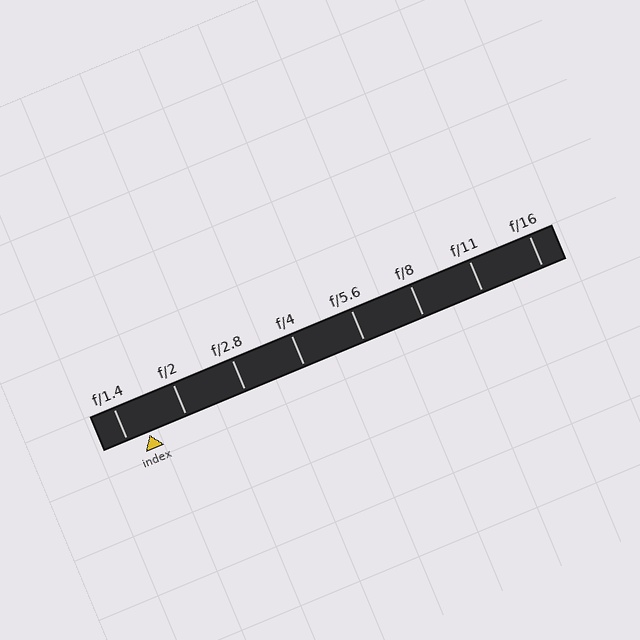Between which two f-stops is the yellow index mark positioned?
The index mark is between f/1.4 and f/2.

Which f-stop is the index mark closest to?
The index mark is closest to f/1.4.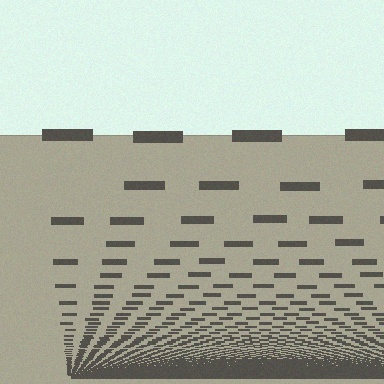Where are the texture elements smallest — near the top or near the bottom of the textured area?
Near the bottom.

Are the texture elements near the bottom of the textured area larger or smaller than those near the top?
Smaller. The gradient is inverted — elements near the bottom are smaller and denser.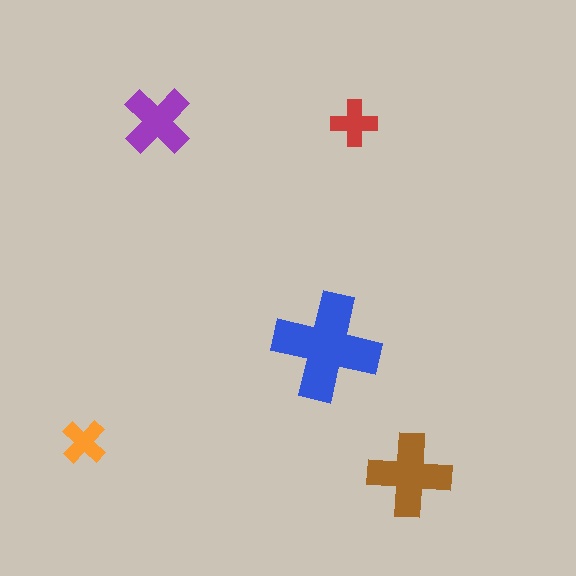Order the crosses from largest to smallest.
the blue one, the brown one, the purple one, the red one, the orange one.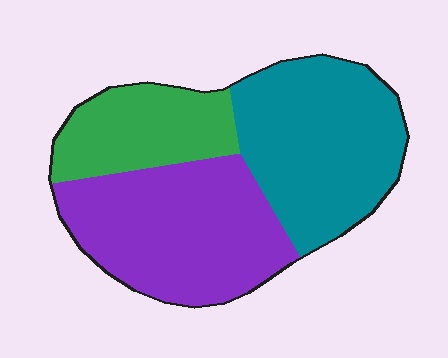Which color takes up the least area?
Green, at roughly 20%.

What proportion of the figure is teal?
Teal covers about 40% of the figure.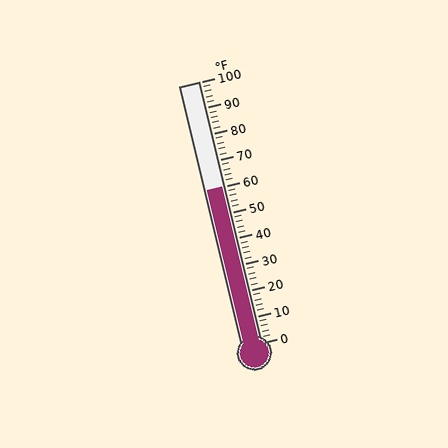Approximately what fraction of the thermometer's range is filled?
The thermometer is filled to approximately 60% of its range.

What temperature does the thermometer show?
The thermometer shows approximately 60°F.